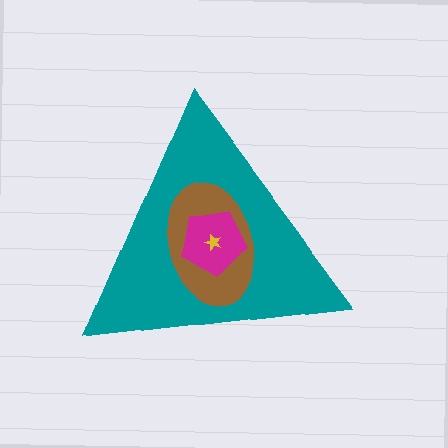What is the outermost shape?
The teal triangle.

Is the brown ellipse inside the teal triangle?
Yes.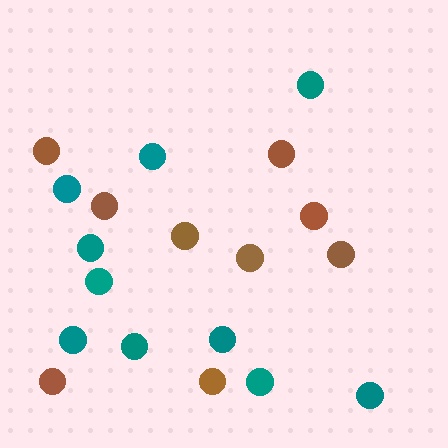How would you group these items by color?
There are 2 groups: one group of teal circles (10) and one group of brown circles (9).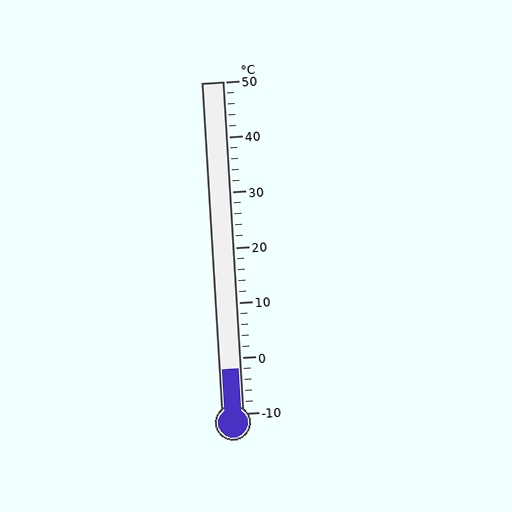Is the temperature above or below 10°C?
The temperature is below 10°C.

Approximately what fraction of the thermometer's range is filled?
The thermometer is filled to approximately 15% of its range.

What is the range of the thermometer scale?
The thermometer scale ranges from -10°C to 50°C.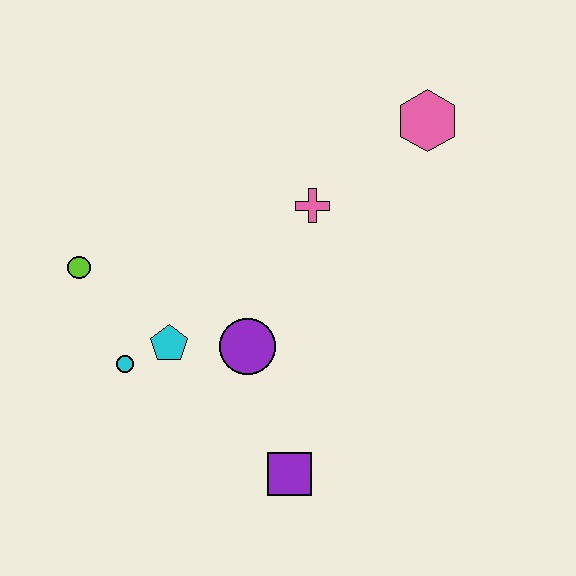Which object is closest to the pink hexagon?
The pink cross is closest to the pink hexagon.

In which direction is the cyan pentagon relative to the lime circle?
The cyan pentagon is to the right of the lime circle.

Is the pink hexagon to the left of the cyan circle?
No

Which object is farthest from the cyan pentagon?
The pink hexagon is farthest from the cyan pentagon.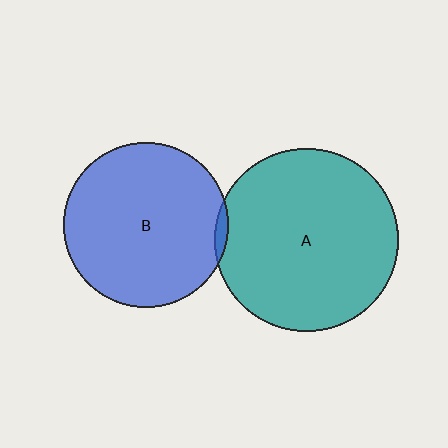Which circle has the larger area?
Circle A (teal).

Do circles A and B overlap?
Yes.